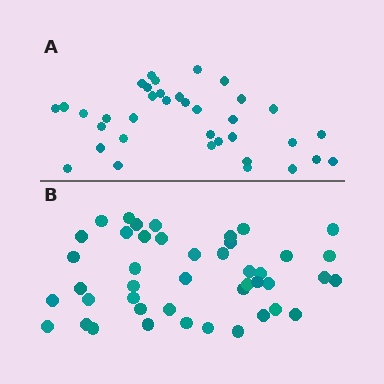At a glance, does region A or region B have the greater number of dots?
Region B (the bottom region) has more dots.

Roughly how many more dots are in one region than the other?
Region B has roughly 8 or so more dots than region A.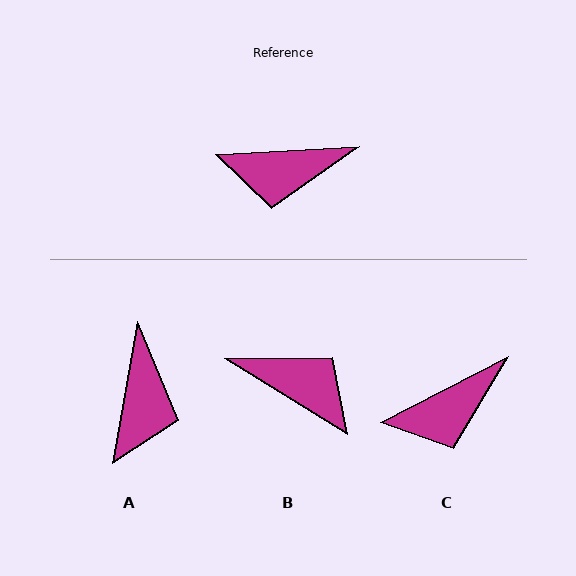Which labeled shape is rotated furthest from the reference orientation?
B, about 145 degrees away.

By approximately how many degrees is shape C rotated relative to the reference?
Approximately 24 degrees counter-clockwise.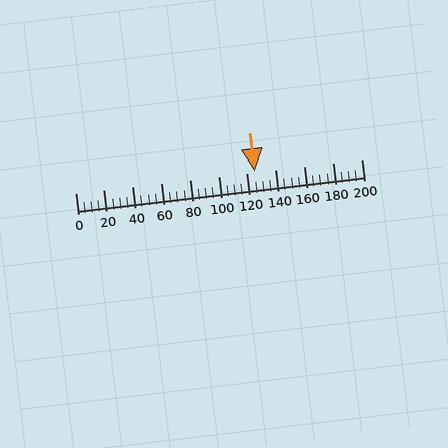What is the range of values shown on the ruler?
The ruler shows values from 0 to 200.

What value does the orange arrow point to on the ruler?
The orange arrow points to approximately 125.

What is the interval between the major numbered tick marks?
The major tick marks are spaced 20 units apart.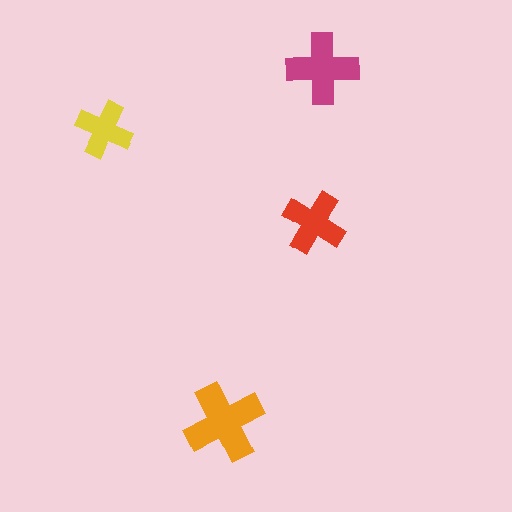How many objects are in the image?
There are 4 objects in the image.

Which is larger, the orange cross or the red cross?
The orange one.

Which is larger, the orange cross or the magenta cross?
The orange one.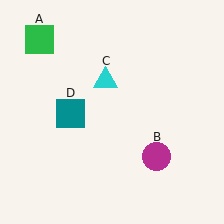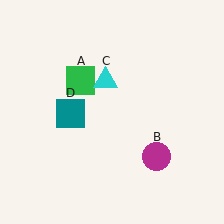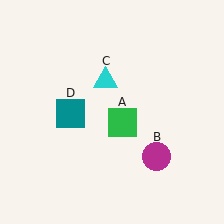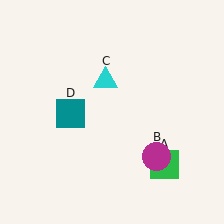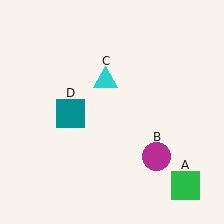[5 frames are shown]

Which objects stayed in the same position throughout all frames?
Magenta circle (object B) and cyan triangle (object C) and teal square (object D) remained stationary.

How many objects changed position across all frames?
1 object changed position: green square (object A).